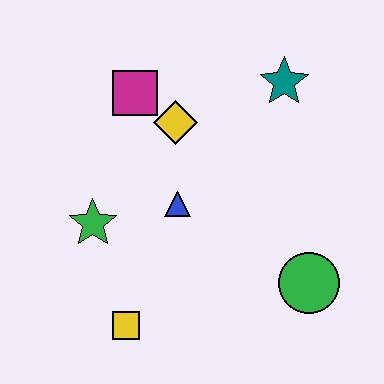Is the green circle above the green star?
No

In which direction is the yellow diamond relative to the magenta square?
The yellow diamond is to the right of the magenta square.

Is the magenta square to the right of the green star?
Yes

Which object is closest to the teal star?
The yellow diamond is closest to the teal star.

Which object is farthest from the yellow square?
The teal star is farthest from the yellow square.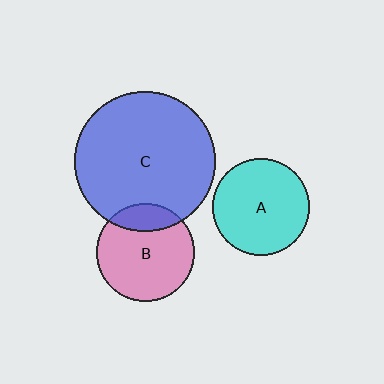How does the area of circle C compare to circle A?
Approximately 2.1 times.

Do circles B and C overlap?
Yes.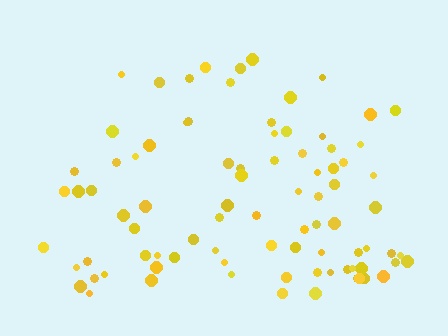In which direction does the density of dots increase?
From top to bottom, with the bottom side densest.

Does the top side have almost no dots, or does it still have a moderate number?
Still a moderate number, just noticeably fewer than the bottom.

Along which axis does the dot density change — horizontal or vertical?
Vertical.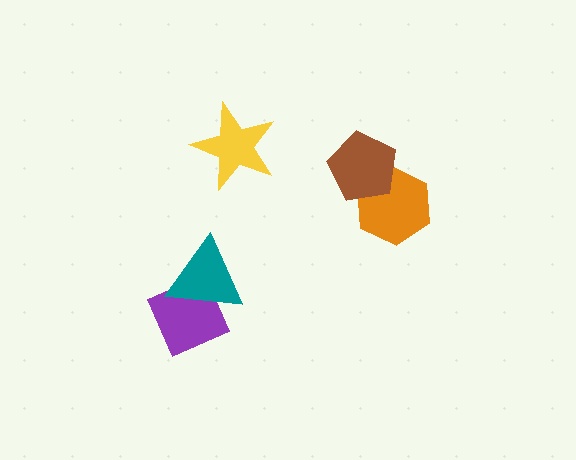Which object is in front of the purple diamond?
The teal triangle is in front of the purple diamond.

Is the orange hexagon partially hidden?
Yes, it is partially covered by another shape.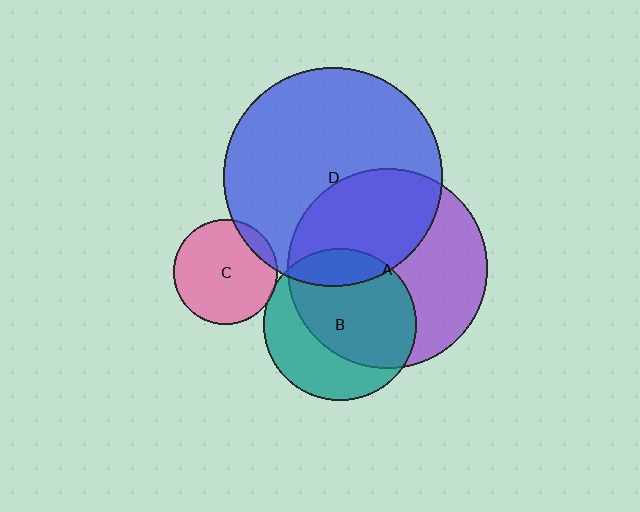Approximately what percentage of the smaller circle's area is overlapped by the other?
Approximately 15%.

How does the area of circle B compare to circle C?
Approximately 2.1 times.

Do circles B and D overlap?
Yes.